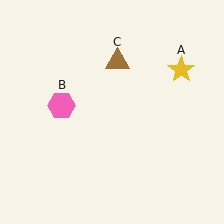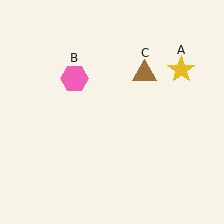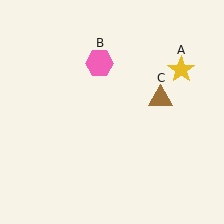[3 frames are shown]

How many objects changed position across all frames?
2 objects changed position: pink hexagon (object B), brown triangle (object C).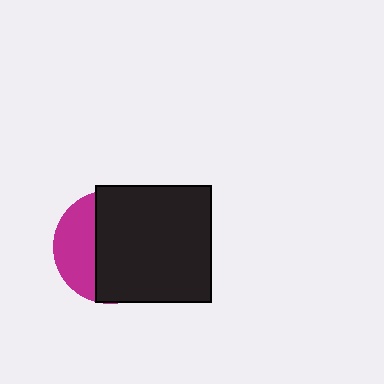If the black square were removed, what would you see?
You would see the complete magenta circle.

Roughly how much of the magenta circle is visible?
A small part of it is visible (roughly 34%).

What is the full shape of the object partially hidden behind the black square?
The partially hidden object is a magenta circle.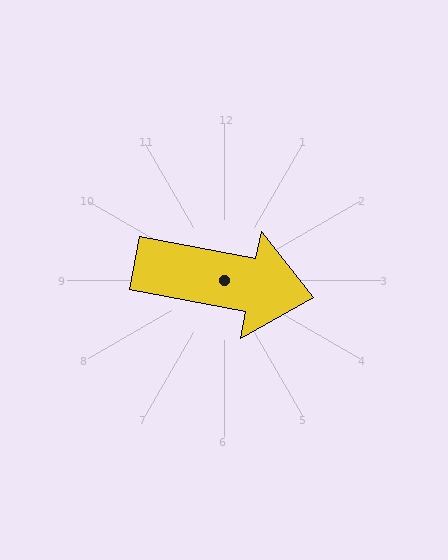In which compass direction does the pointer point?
East.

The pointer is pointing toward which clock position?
Roughly 3 o'clock.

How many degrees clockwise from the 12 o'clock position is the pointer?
Approximately 101 degrees.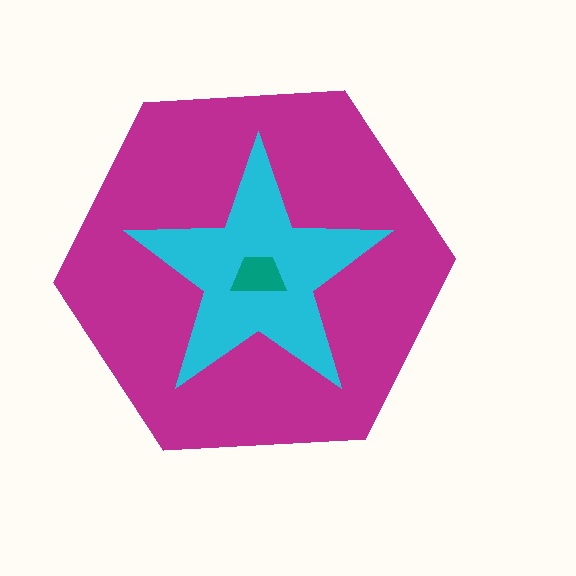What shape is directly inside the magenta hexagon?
The cyan star.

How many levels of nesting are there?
3.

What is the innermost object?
The teal trapezoid.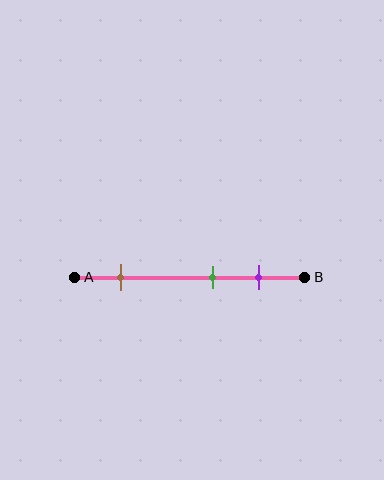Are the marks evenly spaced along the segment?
No, the marks are not evenly spaced.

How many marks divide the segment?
There are 3 marks dividing the segment.